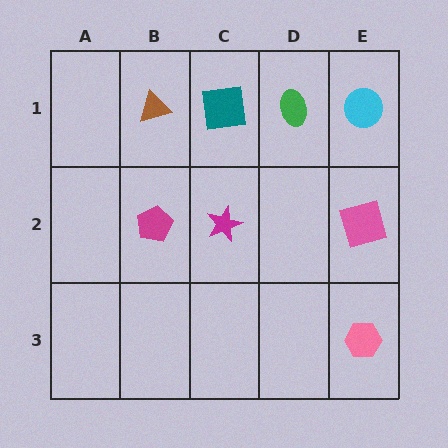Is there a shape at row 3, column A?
No, that cell is empty.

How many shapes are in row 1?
4 shapes.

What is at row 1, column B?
A brown triangle.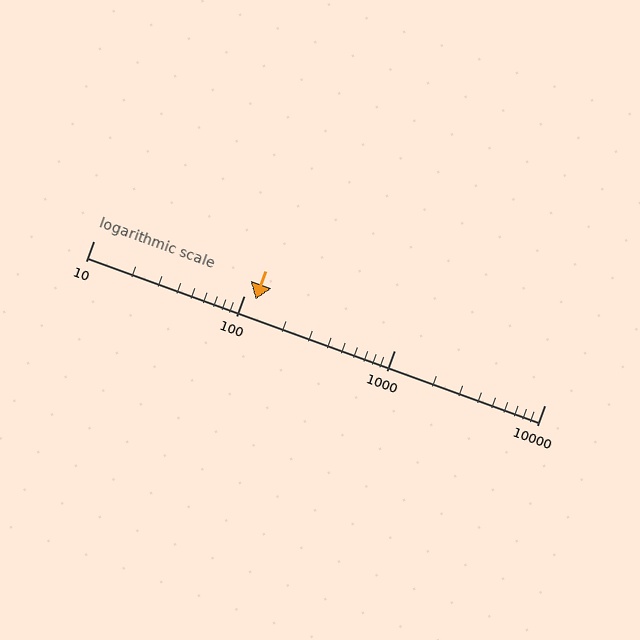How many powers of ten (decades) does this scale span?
The scale spans 3 decades, from 10 to 10000.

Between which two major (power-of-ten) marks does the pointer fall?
The pointer is between 100 and 1000.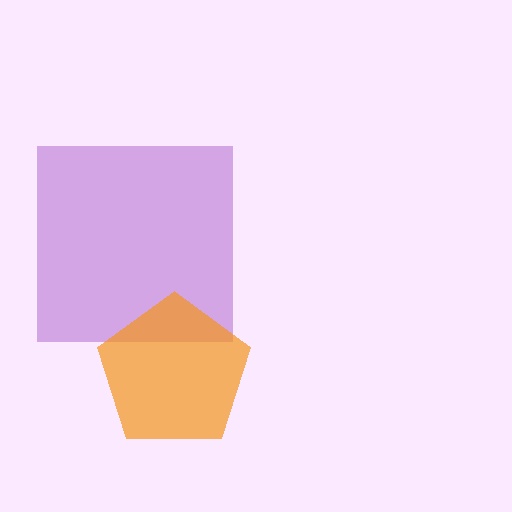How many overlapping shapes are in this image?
There are 2 overlapping shapes in the image.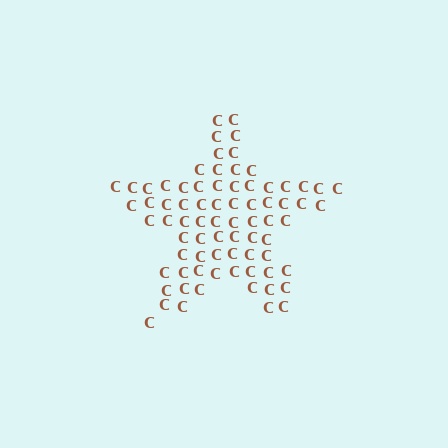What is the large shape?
The large shape is a star.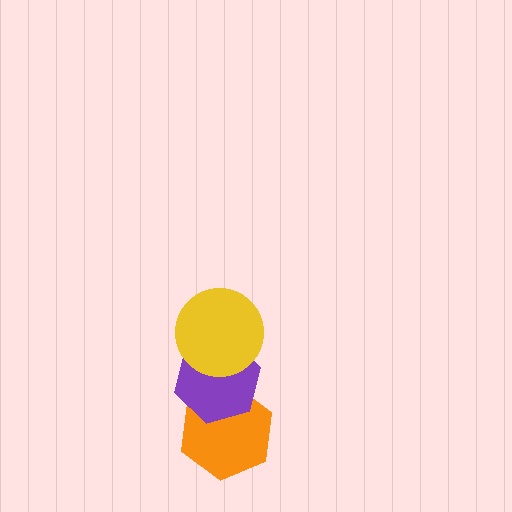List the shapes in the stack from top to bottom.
From top to bottom: the yellow circle, the purple hexagon, the orange hexagon.